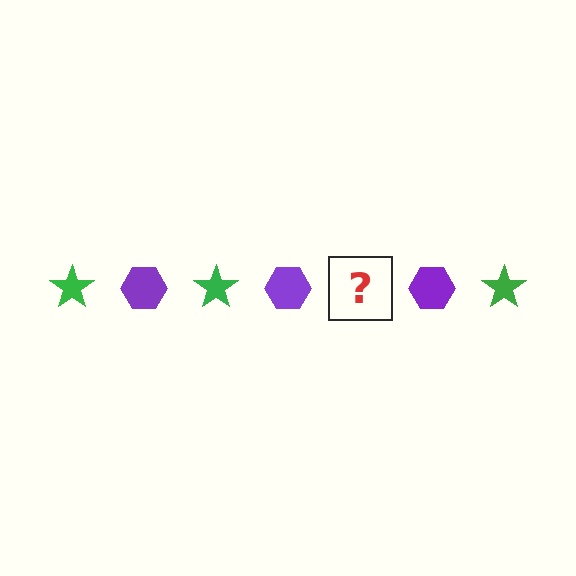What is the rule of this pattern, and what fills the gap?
The rule is that the pattern alternates between green star and purple hexagon. The gap should be filled with a green star.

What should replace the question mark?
The question mark should be replaced with a green star.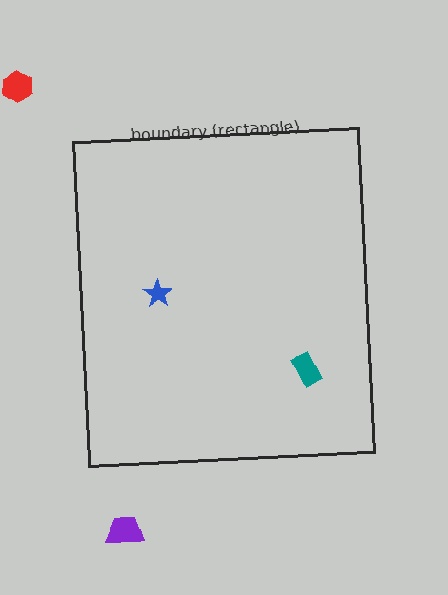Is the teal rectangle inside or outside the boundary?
Inside.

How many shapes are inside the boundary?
2 inside, 2 outside.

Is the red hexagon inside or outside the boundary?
Outside.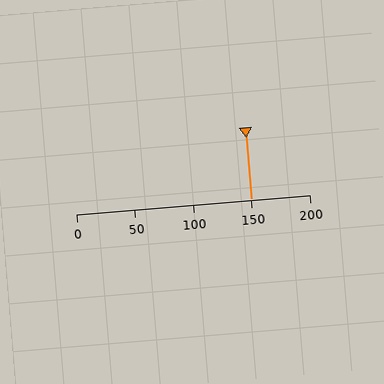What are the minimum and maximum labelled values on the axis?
The axis runs from 0 to 200.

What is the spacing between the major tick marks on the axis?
The major ticks are spaced 50 apart.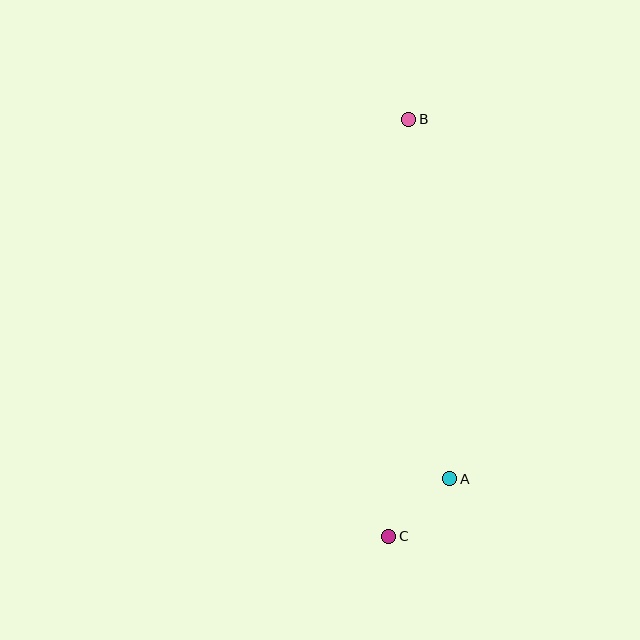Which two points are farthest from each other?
Points B and C are farthest from each other.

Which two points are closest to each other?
Points A and C are closest to each other.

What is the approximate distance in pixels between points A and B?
The distance between A and B is approximately 362 pixels.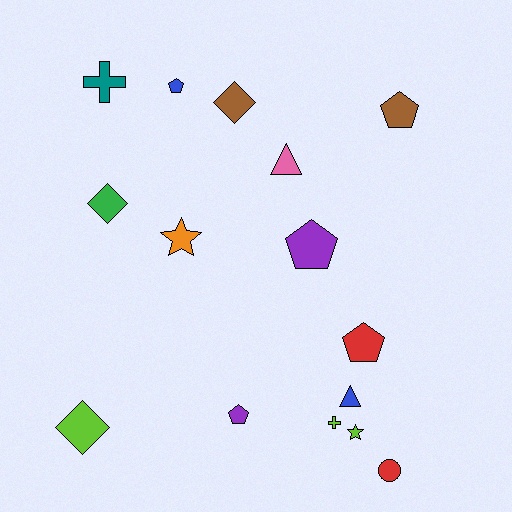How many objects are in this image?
There are 15 objects.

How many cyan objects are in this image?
There are no cyan objects.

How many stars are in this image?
There are 2 stars.